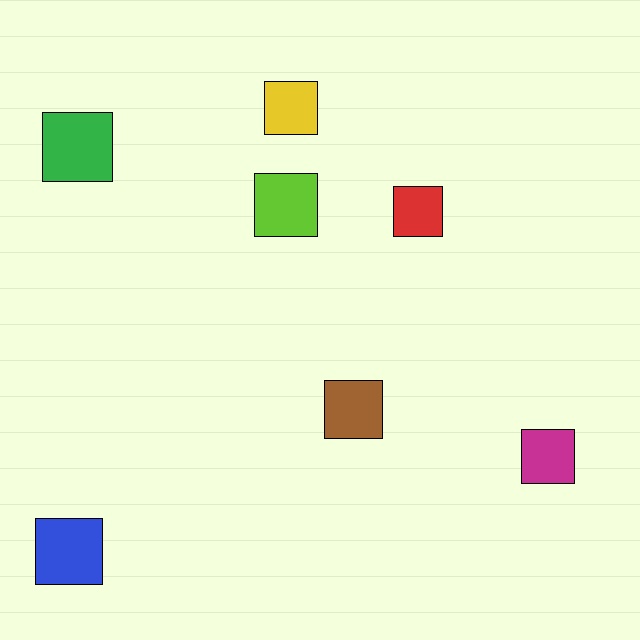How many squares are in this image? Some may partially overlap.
There are 7 squares.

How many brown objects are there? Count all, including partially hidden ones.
There is 1 brown object.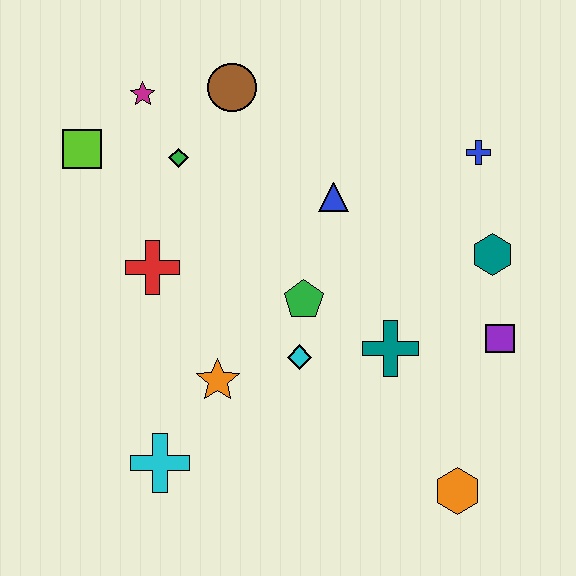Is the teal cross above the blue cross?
No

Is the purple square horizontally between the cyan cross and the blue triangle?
No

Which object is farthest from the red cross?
The orange hexagon is farthest from the red cross.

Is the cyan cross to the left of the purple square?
Yes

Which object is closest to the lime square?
The magenta star is closest to the lime square.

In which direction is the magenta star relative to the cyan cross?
The magenta star is above the cyan cross.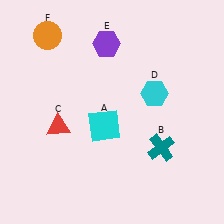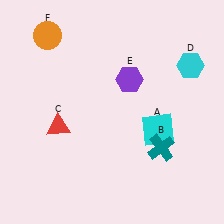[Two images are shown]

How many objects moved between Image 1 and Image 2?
3 objects moved between the two images.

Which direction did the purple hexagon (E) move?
The purple hexagon (E) moved down.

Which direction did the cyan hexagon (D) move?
The cyan hexagon (D) moved right.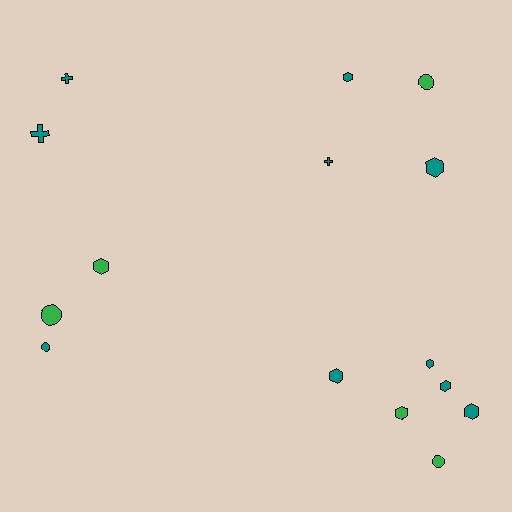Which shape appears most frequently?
Hexagon, with 8 objects.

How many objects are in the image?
There are 15 objects.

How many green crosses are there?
There are no green crosses.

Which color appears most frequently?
Teal, with 10 objects.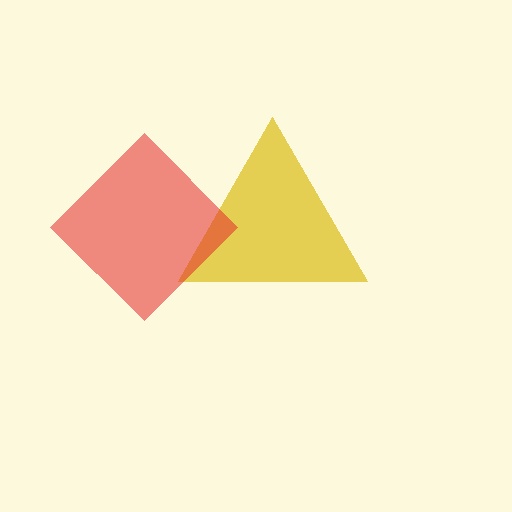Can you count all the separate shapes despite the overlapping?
Yes, there are 2 separate shapes.